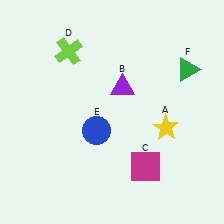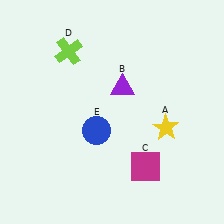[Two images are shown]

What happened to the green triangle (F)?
The green triangle (F) was removed in Image 2. It was in the top-right area of Image 1.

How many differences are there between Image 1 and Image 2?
There is 1 difference between the two images.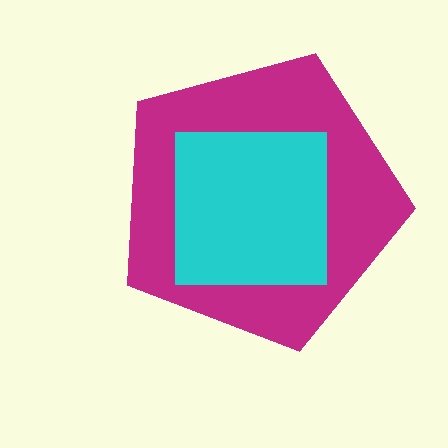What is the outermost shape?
The magenta pentagon.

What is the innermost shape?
The cyan square.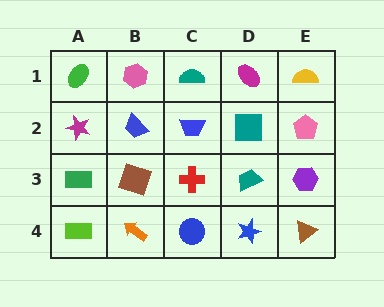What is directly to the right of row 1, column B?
A teal semicircle.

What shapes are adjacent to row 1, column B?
A blue trapezoid (row 2, column B), a green ellipse (row 1, column A), a teal semicircle (row 1, column C).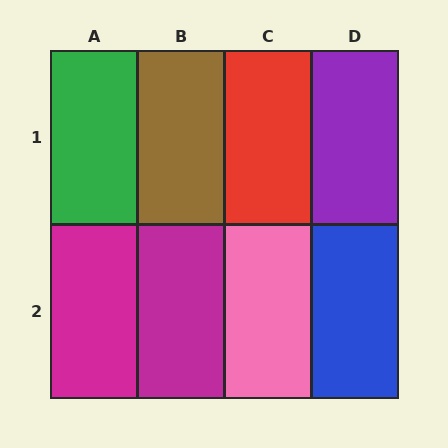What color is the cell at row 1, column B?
Brown.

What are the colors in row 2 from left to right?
Magenta, magenta, pink, blue.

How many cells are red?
1 cell is red.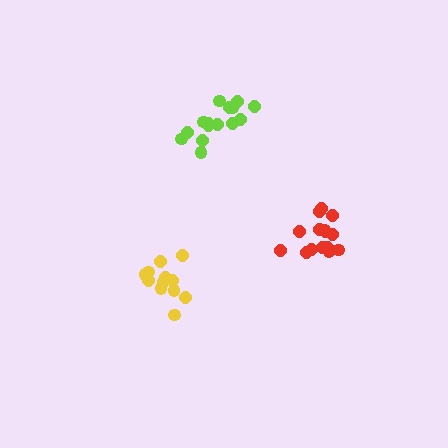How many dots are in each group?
Group 1: 15 dots, Group 2: 12 dots, Group 3: 15 dots (42 total).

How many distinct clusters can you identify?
There are 3 distinct clusters.